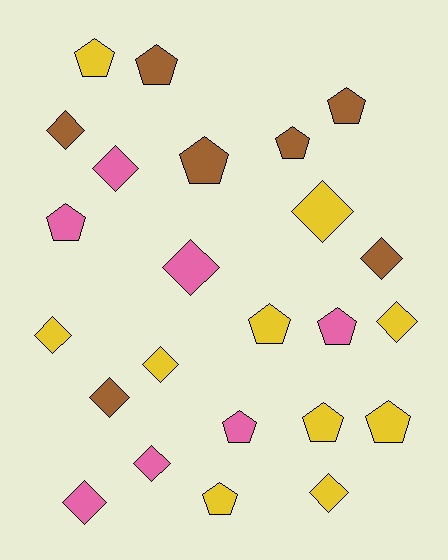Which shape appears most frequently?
Diamond, with 12 objects.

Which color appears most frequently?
Yellow, with 10 objects.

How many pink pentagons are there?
There are 3 pink pentagons.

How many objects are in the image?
There are 24 objects.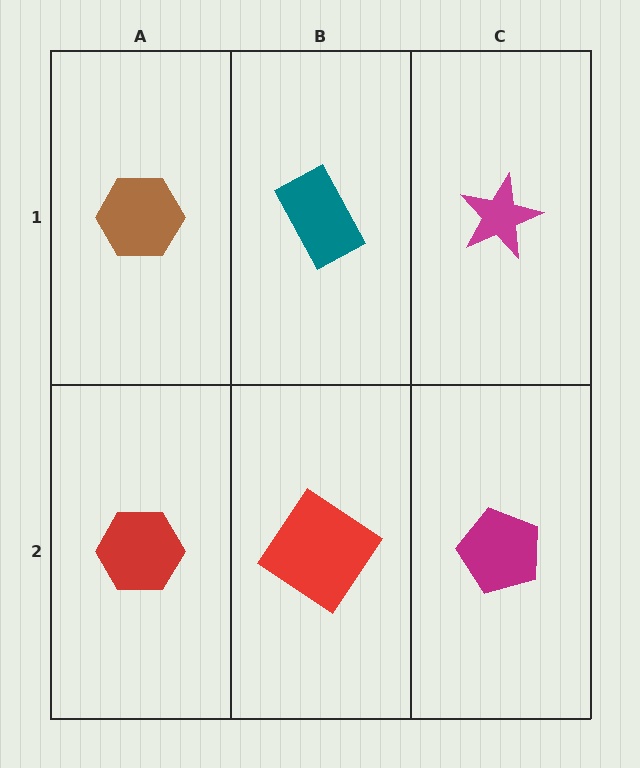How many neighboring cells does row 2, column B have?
3.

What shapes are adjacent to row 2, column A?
A brown hexagon (row 1, column A), a red diamond (row 2, column B).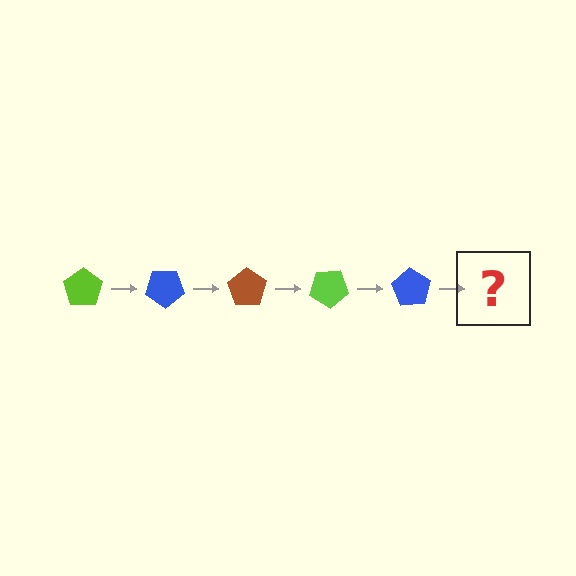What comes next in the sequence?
The next element should be a brown pentagon, rotated 175 degrees from the start.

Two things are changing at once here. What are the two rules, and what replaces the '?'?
The two rules are that it rotates 35 degrees each step and the color cycles through lime, blue, and brown. The '?' should be a brown pentagon, rotated 175 degrees from the start.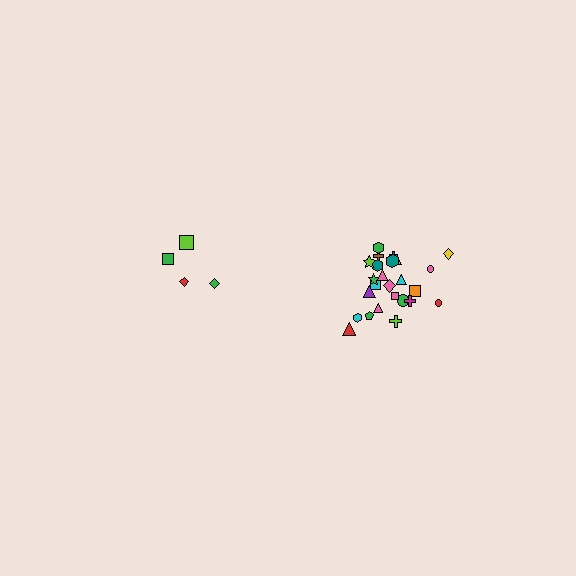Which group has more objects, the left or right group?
The right group.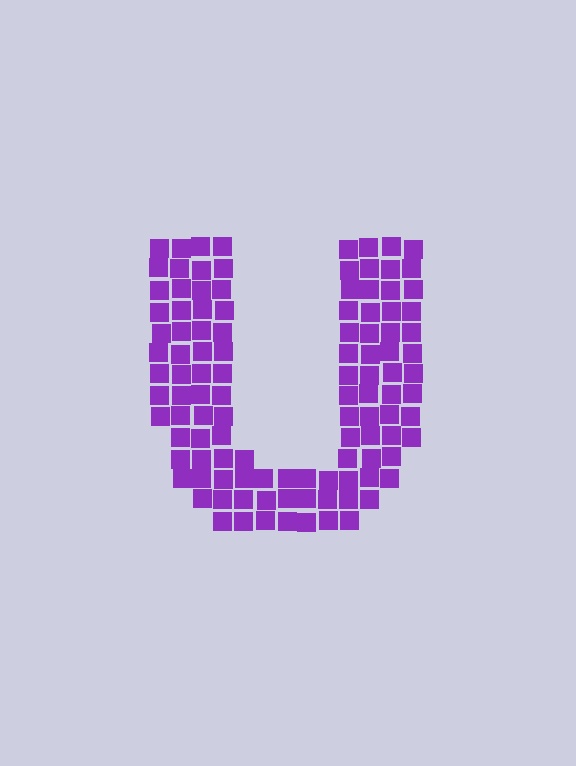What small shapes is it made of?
It is made of small squares.